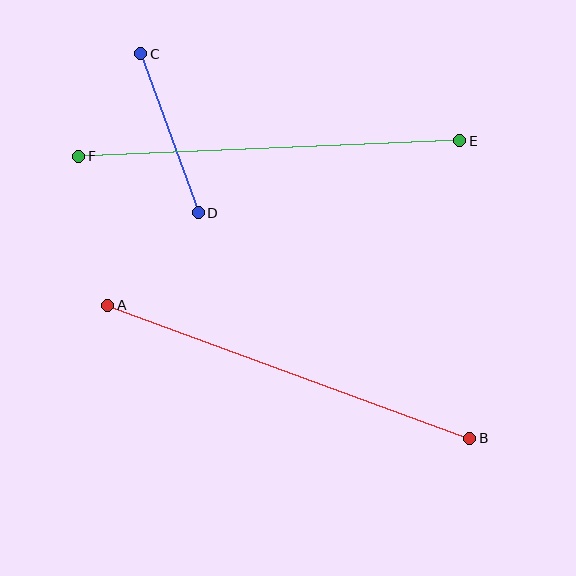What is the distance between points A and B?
The distance is approximately 386 pixels.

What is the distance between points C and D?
The distance is approximately 169 pixels.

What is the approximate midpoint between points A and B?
The midpoint is at approximately (289, 372) pixels.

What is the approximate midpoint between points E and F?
The midpoint is at approximately (269, 148) pixels.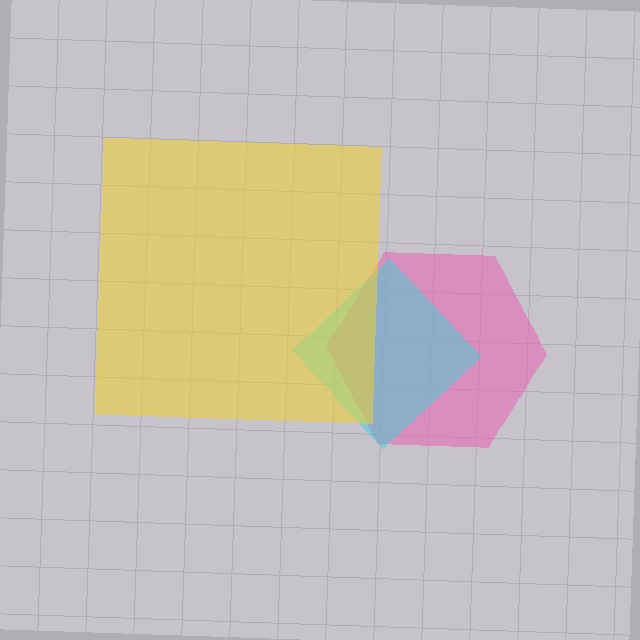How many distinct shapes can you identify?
There are 3 distinct shapes: a pink hexagon, a cyan diamond, a yellow square.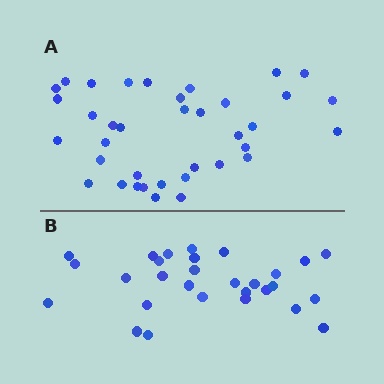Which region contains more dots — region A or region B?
Region A (the top region) has more dots.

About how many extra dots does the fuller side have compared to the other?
Region A has roughly 8 or so more dots than region B.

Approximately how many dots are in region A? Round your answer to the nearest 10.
About 40 dots. (The exact count is 37, which rounds to 40.)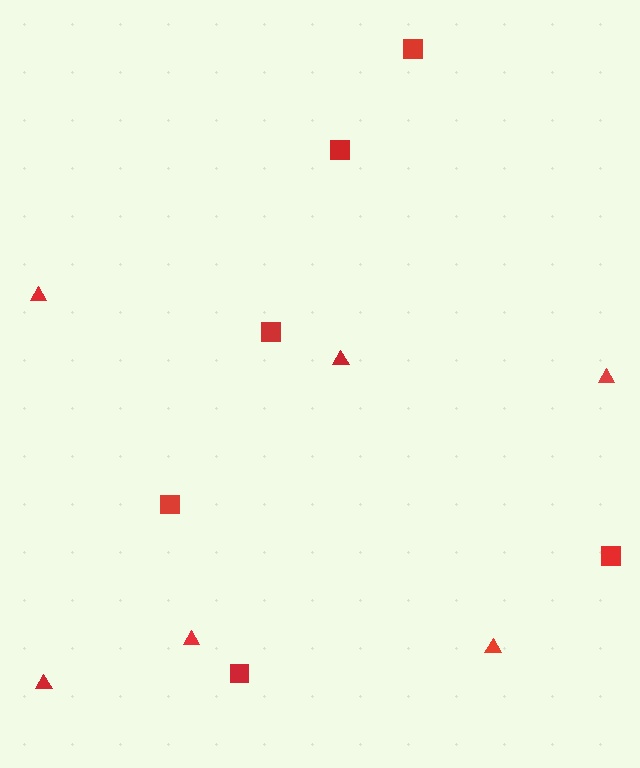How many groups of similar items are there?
There are 2 groups: one group of squares (6) and one group of triangles (6).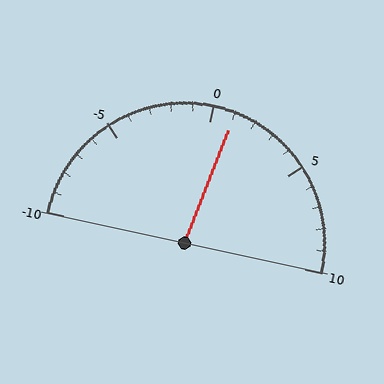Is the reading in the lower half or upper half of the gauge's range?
The reading is in the upper half of the range (-10 to 10).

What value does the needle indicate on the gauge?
The needle indicates approximately 1.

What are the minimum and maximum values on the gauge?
The gauge ranges from -10 to 10.